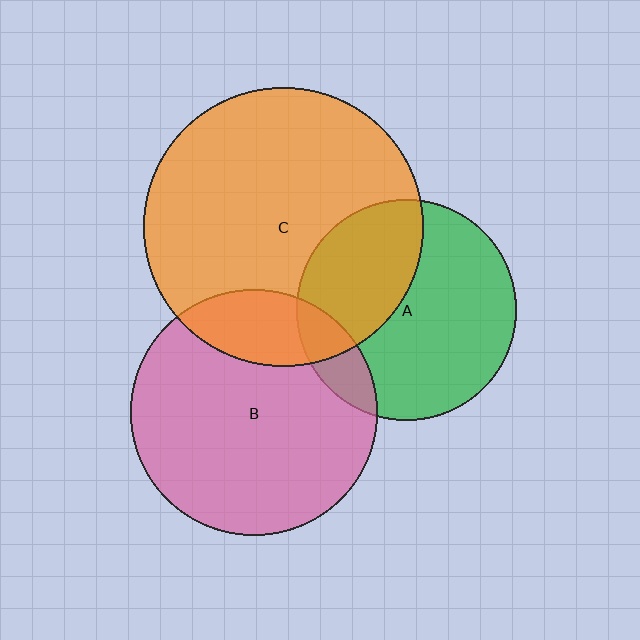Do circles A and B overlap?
Yes.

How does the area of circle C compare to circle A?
Approximately 1.6 times.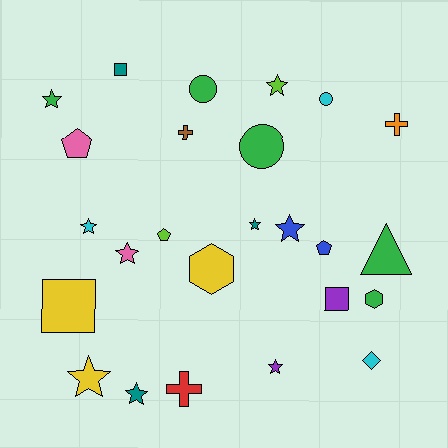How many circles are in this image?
There are 3 circles.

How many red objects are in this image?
There is 1 red object.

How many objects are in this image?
There are 25 objects.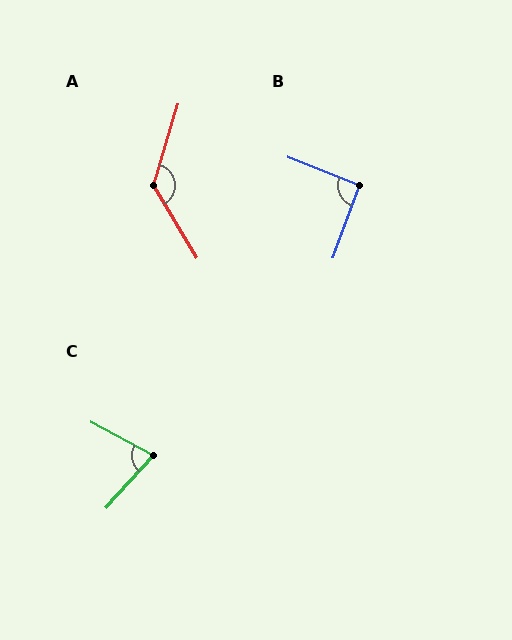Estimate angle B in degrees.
Approximately 92 degrees.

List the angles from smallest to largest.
C (77°), B (92°), A (132°).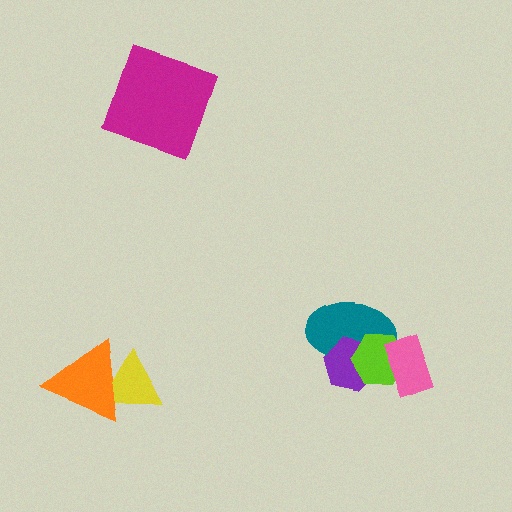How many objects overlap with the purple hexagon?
2 objects overlap with the purple hexagon.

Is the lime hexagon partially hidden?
Yes, it is partially covered by another shape.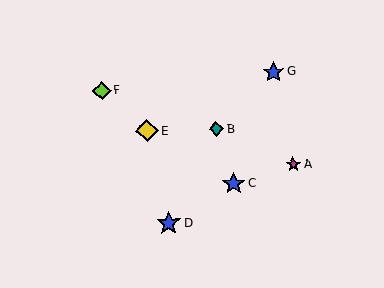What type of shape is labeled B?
Shape B is a teal diamond.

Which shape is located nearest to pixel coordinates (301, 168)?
The magenta star (labeled A) at (293, 165) is nearest to that location.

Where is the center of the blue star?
The center of the blue star is at (234, 183).